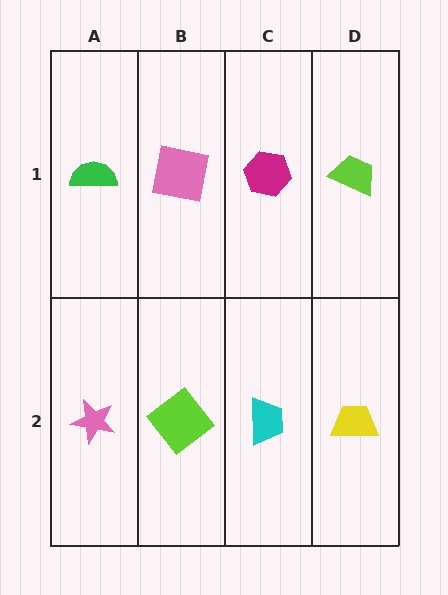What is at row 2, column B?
A lime diamond.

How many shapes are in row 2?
4 shapes.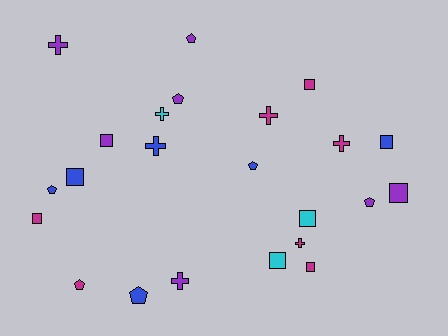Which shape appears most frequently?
Square, with 9 objects.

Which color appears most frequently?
Purple, with 7 objects.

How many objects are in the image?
There are 23 objects.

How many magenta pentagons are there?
There is 1 magenta pentagon.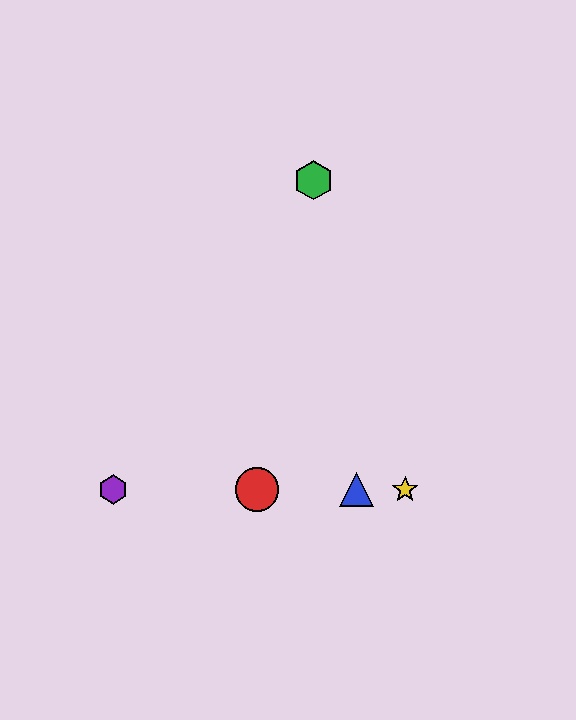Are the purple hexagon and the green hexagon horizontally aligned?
No, the purple hexagon is at y≈490 and the green hexagon is at y≈180.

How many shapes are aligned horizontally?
4 shapes (the red circle, the blue triangle, the yellow star, the purple hexagon) are aligned horizontally.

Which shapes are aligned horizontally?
The red circle, the blue triangle, the yellow star, the purple hexagon are aligned horizontally.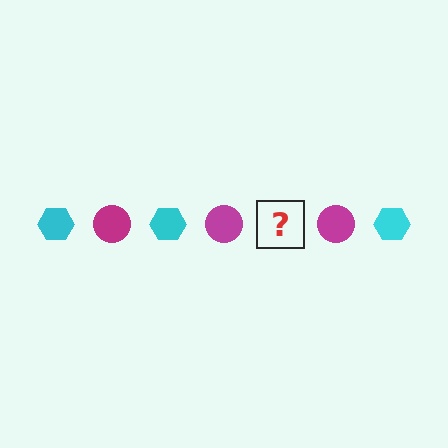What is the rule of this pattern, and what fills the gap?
The rule is that the pattern alternates between cyan hexagon and magenta circle. The gap should be filled with a cyan hexagon.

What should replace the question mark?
The question mark should be replaced with a cyan hexagon.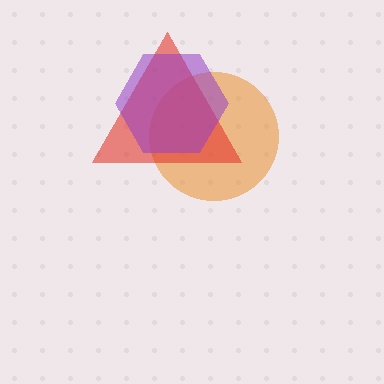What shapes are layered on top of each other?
The layered shapes are: an orange circle, a red triangle, a purple hexagon.